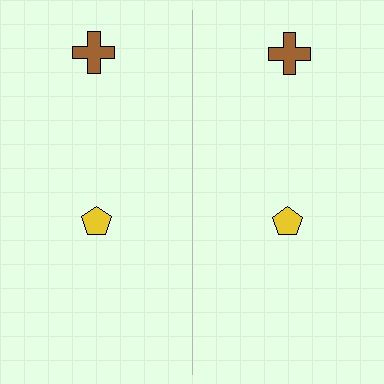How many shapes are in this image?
There are 4 shapes in this image.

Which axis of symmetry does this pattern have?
The pattern has a vertical axis of symmetry running through the center of the image.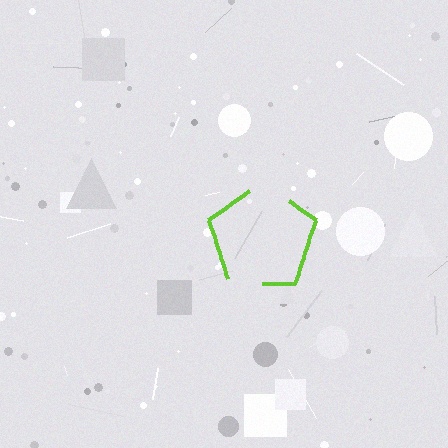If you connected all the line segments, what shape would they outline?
They would outline a pentagon.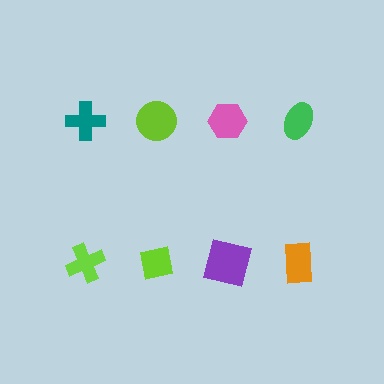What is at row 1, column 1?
A teal cross.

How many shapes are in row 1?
4 shapes.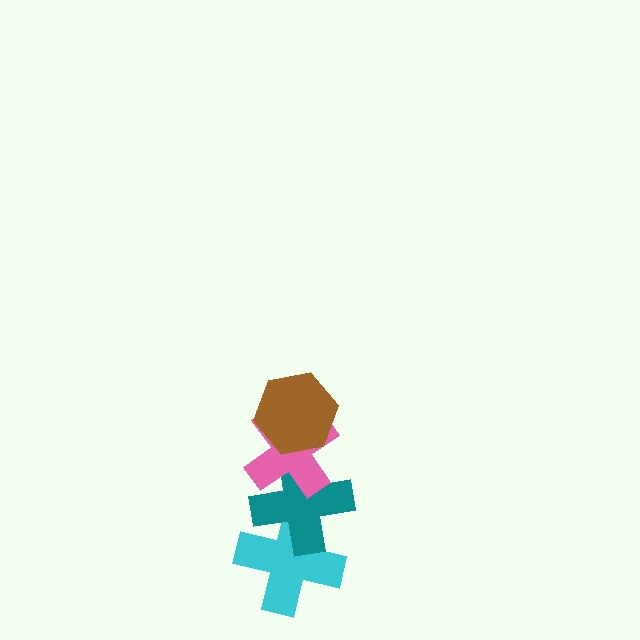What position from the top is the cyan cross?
The cyan cross is 4th from the top.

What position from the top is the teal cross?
The teal cross is 3rd from the top.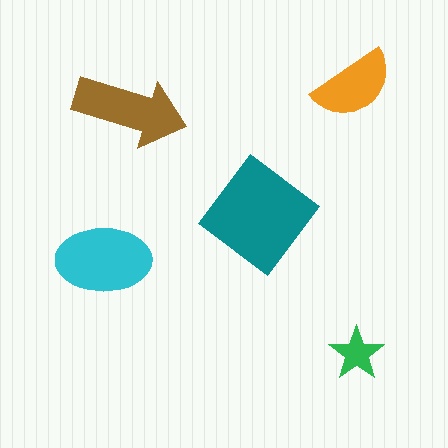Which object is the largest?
The teal diamond.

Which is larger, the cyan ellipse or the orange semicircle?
The cyan ellipse.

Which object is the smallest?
The green star.